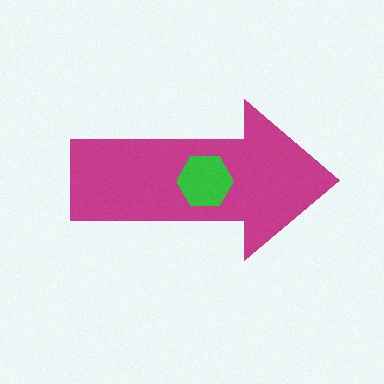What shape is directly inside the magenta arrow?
The green hexagon.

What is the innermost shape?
The green hexagon.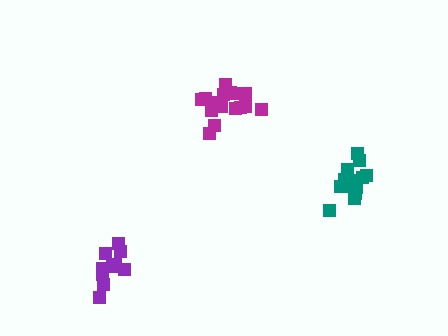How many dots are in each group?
Group 1: 16 dots, Group 2: 15 dots, Group 3: 10 dots (41 total).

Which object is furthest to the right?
The teal cluster is rightmost.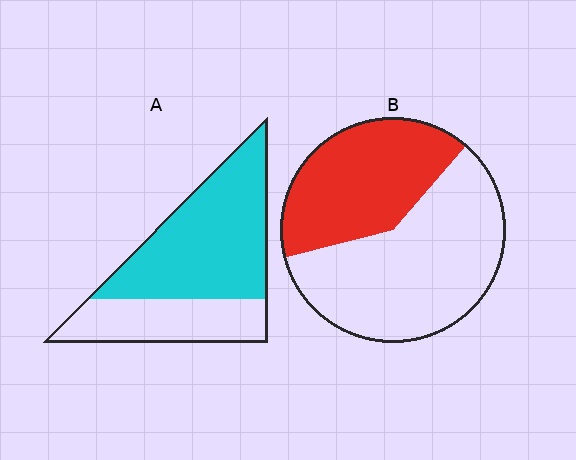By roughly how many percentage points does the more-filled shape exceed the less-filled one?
By roughly 25 percentage points (A over B).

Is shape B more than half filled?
No.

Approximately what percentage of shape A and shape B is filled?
A is approximately 65% and B is approximately 40%.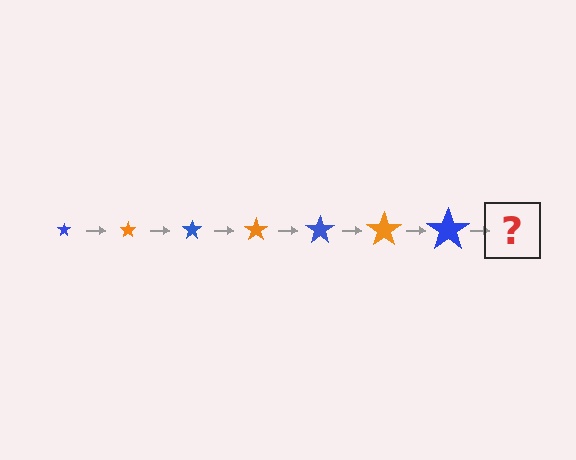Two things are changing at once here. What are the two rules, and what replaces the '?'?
The two rules are that the star grows larger each step and the color cycles through blue and orange. The '?' should be an orange star, larger than the previous one.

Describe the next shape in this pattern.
It should be an orange star, larger than the previous one.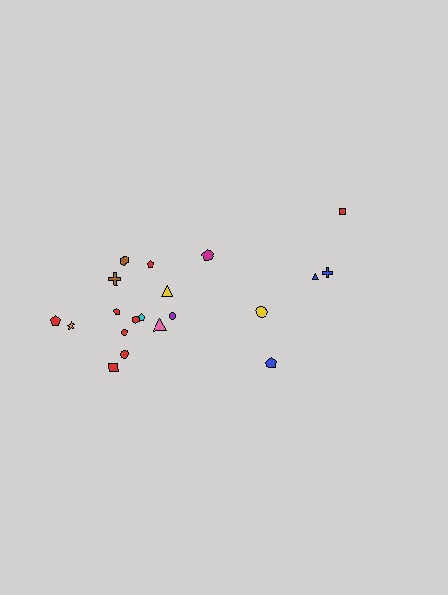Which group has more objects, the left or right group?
The left group.